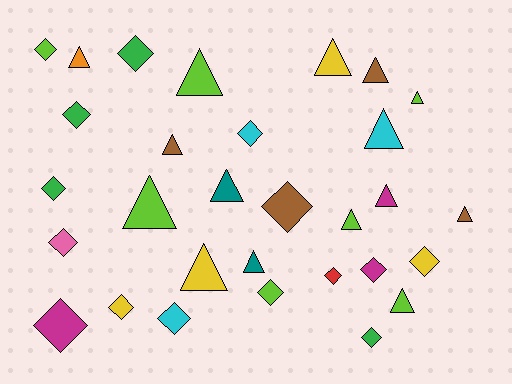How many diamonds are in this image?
There are 15 diamonds.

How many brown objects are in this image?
There are 4 brown objects.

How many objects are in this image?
There are 30 objects.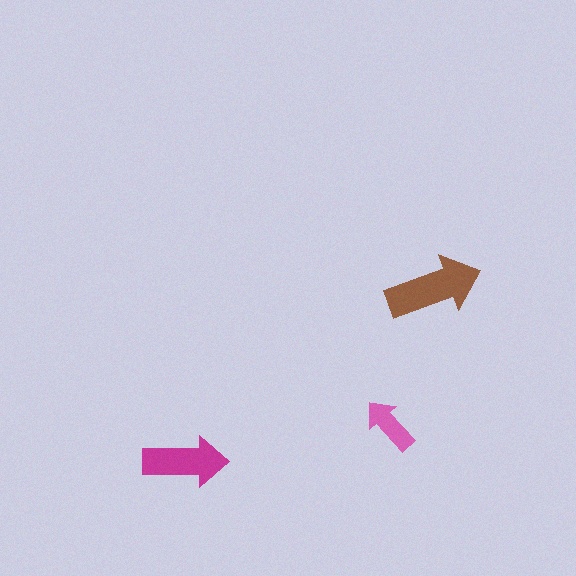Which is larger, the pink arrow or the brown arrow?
The brown one.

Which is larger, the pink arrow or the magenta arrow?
The magenta one.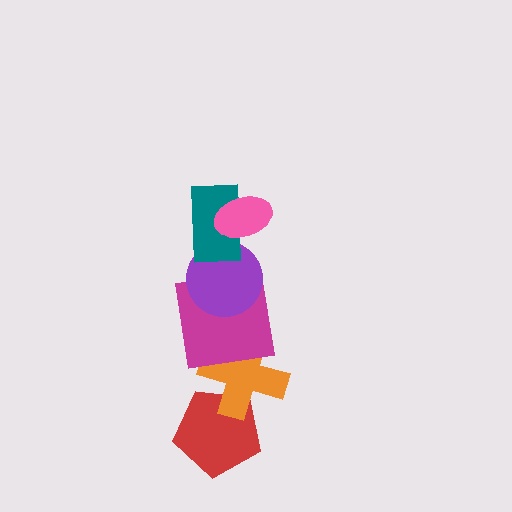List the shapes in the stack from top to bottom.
From top to bottom: the pink ellipse, the teal rectangle, the purple circle, the magenta square, the orange cross, the red pentagon.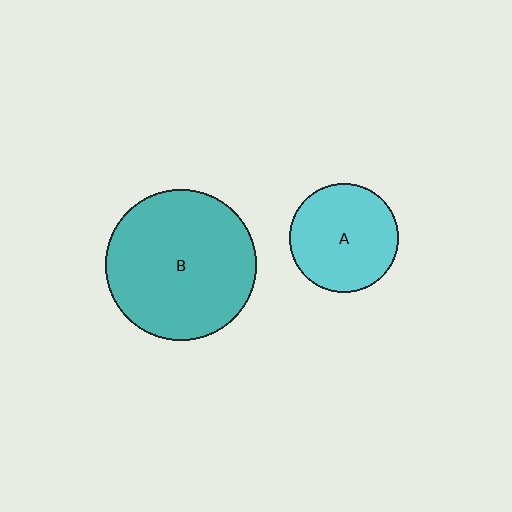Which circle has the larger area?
Circle B (teal).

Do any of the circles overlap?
No, none of the circles overlap.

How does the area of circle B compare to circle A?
Approximately 1.9 times.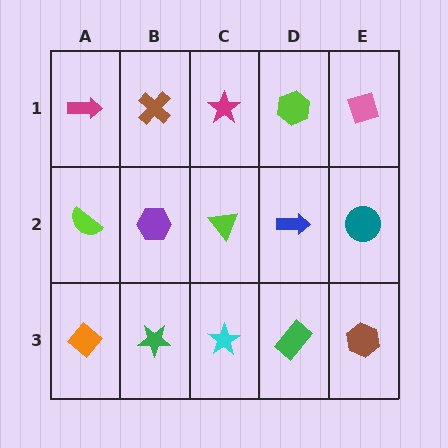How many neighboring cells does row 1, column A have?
2.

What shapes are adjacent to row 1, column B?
A purple hexagon (row 2, column B), a magenta arrow (row 1, column A), a magenta star (row 1, column C).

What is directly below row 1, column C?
A lime triangle.